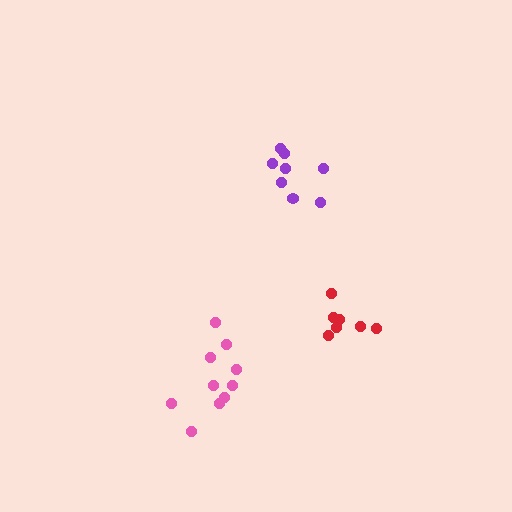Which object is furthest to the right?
The red cluster is rightmost.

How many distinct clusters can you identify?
There are 3 distinct clusters.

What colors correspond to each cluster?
The clusters are colored: red, purple, pink.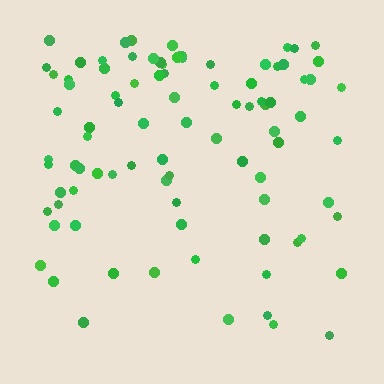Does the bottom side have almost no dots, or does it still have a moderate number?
Still a moderate number, just noticeably fewer than the top.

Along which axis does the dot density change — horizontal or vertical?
Vertical.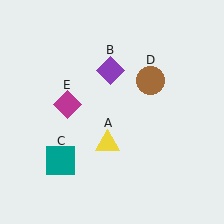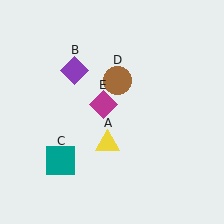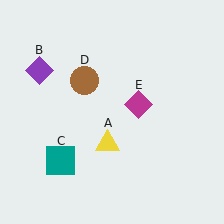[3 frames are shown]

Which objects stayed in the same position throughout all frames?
Yellow triangle (object A) and teal square (object C) remained stationary.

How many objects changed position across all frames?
3 objects changed position: purple diamond (object B), brown circle (object D), magenta diamond (object E).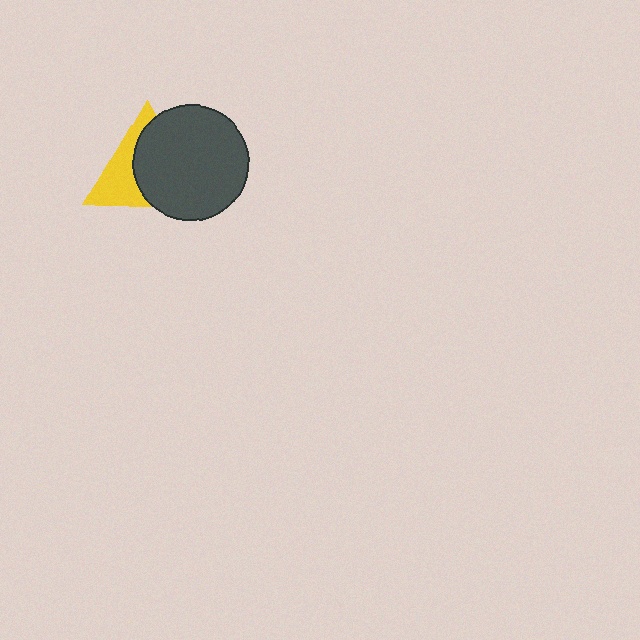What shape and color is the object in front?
The object in front is a dark gray circle.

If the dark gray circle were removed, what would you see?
You would see the complete yellow triangle.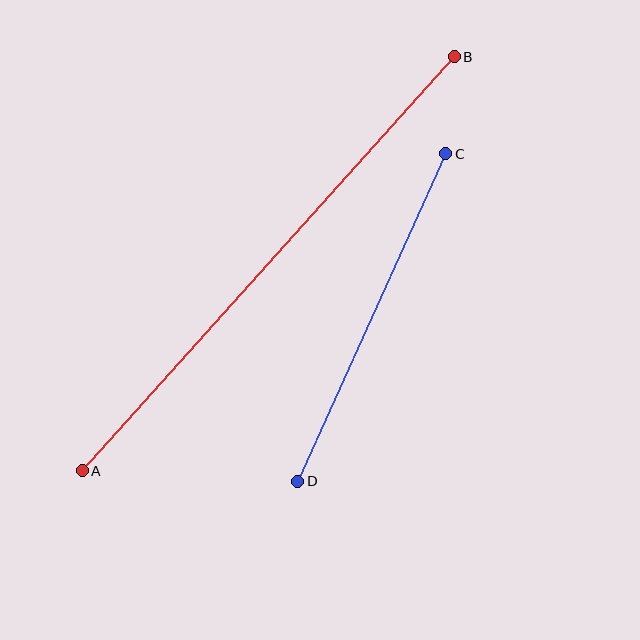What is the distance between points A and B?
The distance is approximately 556 pixels.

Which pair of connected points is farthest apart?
Points A and B are farthest apart.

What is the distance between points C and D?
The distance is approximately 360 pixels.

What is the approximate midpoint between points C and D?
The midpoint is at approximately (372, 318) pixels.